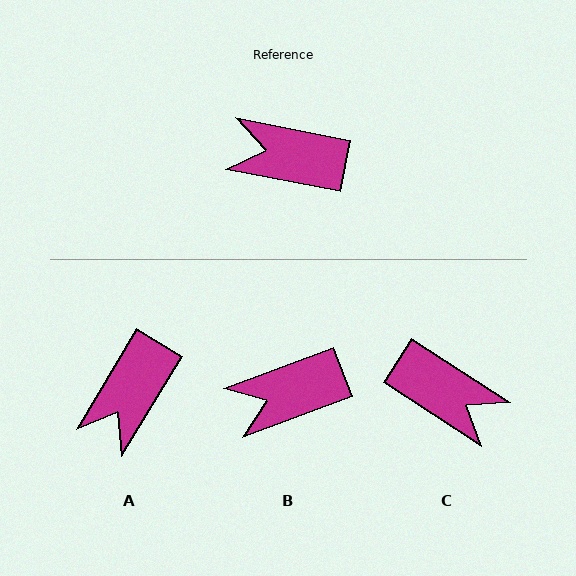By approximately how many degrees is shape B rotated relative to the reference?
Approximately 32 degrees counter-clockwise.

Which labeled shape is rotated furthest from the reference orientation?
C, about 158 degrees away.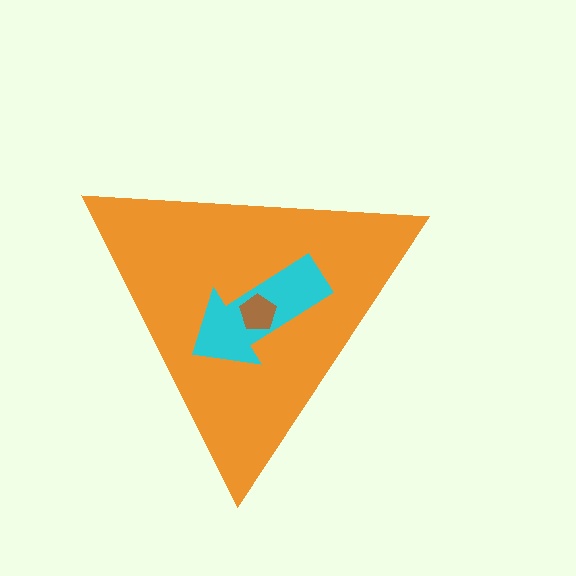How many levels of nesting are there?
3.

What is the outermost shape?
The orange triangle.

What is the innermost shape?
The brown pentagon.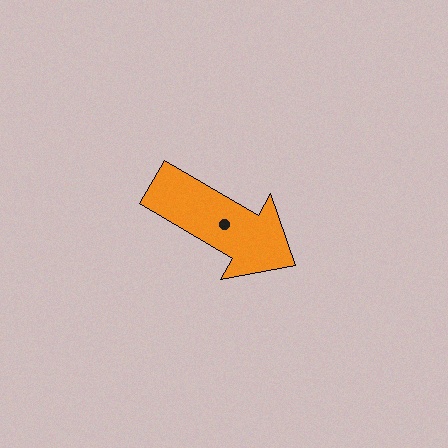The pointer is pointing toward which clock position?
Roughly 4 o'clock.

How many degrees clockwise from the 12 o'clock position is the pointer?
Approximately 120 degrees.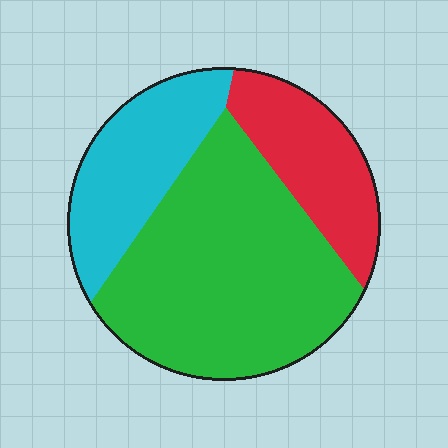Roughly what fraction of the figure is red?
Red takes up between a sixth and a third of the figure.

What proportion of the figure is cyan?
Cyan covers roughly 25% of the figure.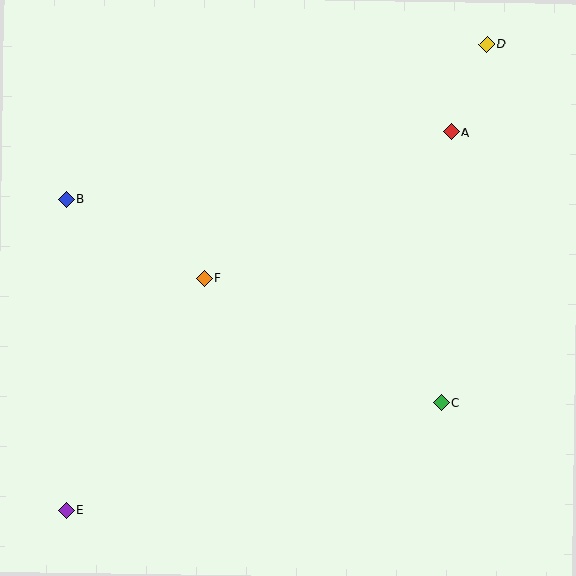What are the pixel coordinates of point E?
Point E is at (66, 510).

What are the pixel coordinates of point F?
Point F is at (204, 278).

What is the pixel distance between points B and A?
The distance between B and A is 391 pixels.